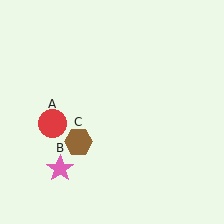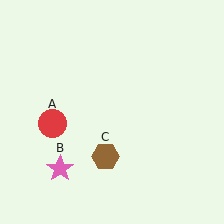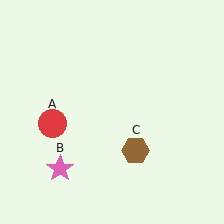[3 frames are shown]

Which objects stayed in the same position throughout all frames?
Red circle (object A) and pink star (object B) remained stationary.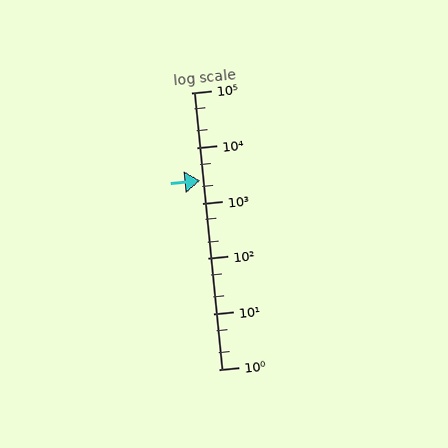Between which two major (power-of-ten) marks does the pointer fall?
The pointer is between 1000 and 10000.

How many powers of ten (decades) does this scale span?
The scale spans 5 decades, from 1 to 100000.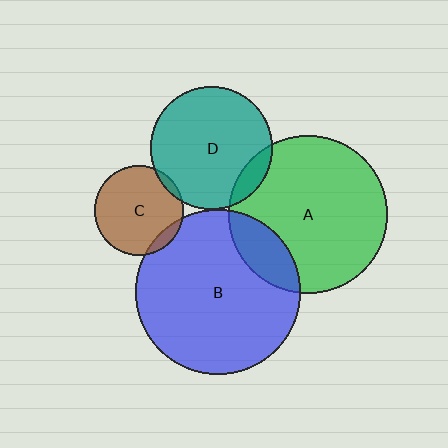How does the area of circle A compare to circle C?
Approximately 3.1 times.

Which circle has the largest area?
Circle B (blue).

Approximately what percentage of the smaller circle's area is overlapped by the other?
Approximately 10%.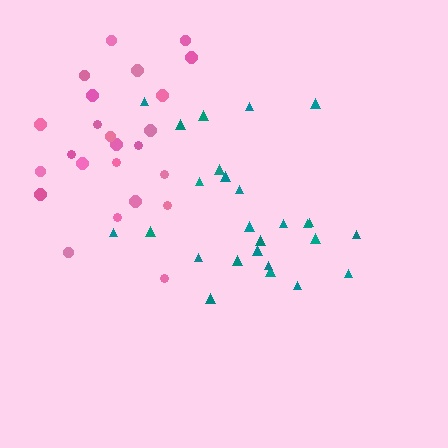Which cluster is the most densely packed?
Teal.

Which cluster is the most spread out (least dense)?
Pink.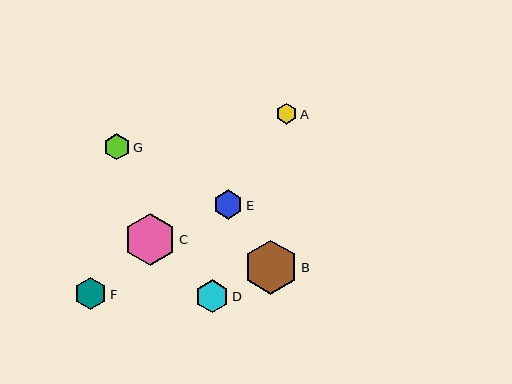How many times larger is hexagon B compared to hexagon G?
Hexagon B is approximately 2.0 times the size of hexagon G.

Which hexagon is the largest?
Hexagon B is the largest with a size of approximately 54 pixels.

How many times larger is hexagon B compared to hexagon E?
Hexagon B is approximately 1.8 times the size of hexagon E.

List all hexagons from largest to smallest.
From largest to smallest: B, C, D, F, E, G, A.